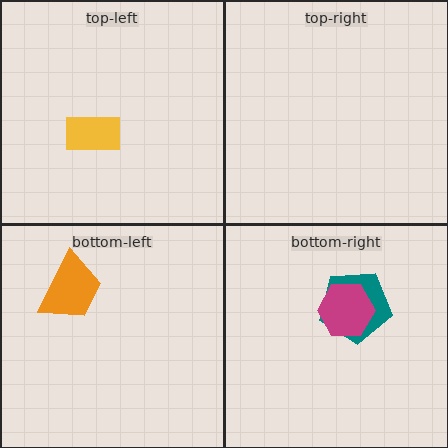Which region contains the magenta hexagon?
The bottom-right region.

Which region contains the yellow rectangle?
The top-left region.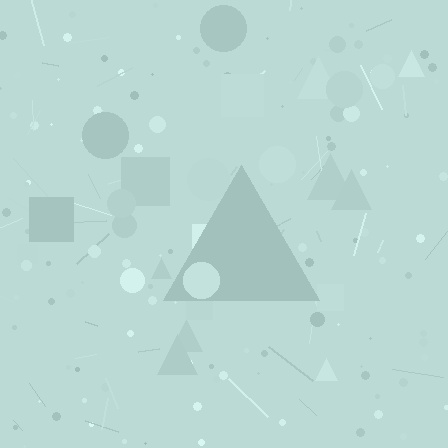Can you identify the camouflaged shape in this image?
The camouflaged shape is a triangle.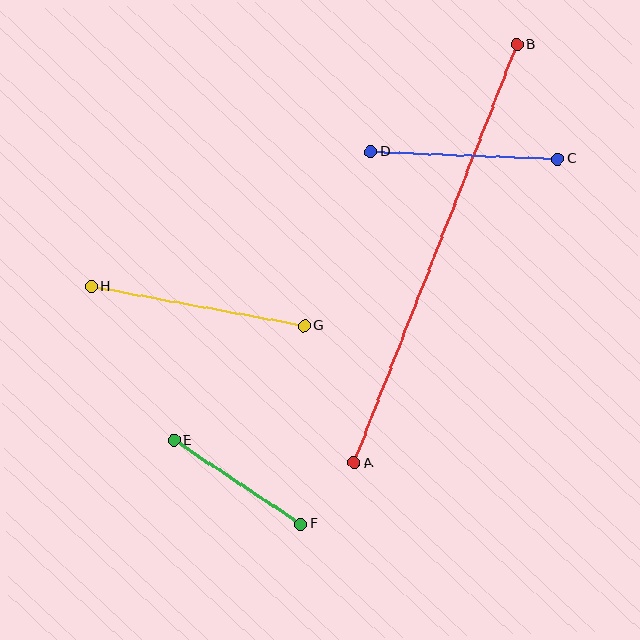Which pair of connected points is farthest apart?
Points A and B are farthest apart.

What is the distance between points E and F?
The distance is approximately 152 pixels.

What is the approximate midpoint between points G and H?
The midpoint is at approximately (198, 306) pixels.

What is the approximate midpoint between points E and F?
The midpoint is at approximately (237, 482) pixels.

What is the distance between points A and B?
The distance is approximately 449 pixels.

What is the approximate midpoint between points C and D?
The midpoint is at approximately (464, 155) pixels.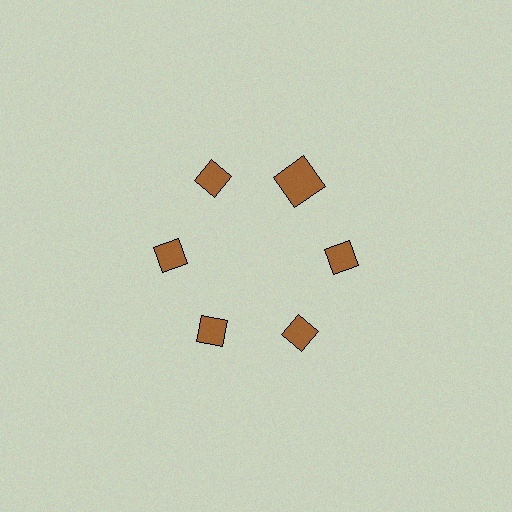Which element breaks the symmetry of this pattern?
The brown square at roughly the 1 o'clock position breaks the symmetry. All other shapes are brown diamonds.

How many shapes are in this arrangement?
There are 6 shapes arranged in a ring pattern.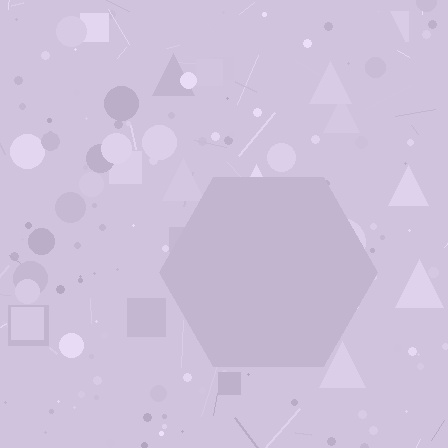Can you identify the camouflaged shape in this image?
The camouflaged shape is a hexagon.